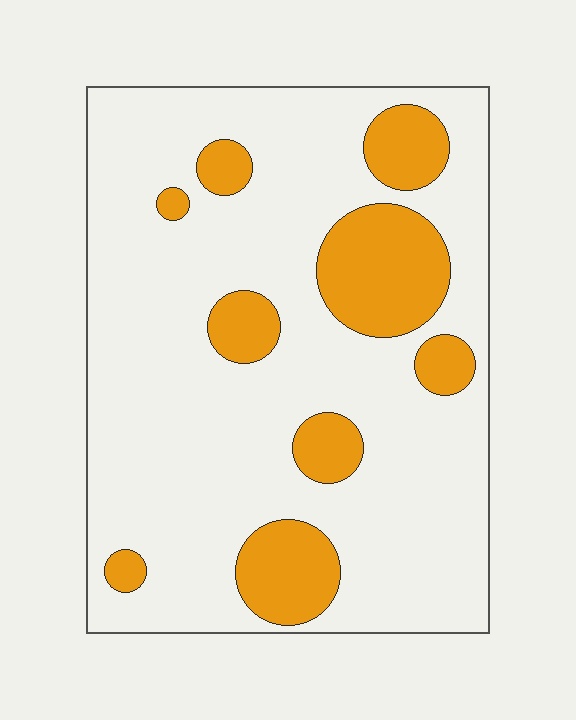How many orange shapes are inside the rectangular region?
9.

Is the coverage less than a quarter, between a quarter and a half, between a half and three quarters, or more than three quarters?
Less than a quarter.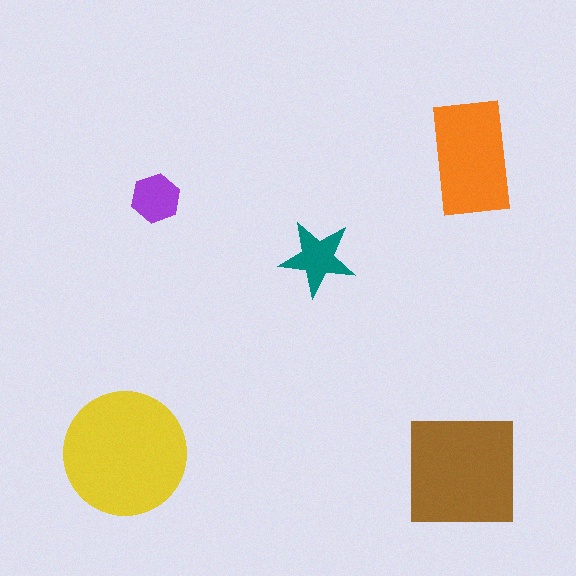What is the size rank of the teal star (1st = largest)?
4th.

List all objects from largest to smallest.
The yellow circle, the brown square, the orange rectangle, the teal star, the purple hexagon.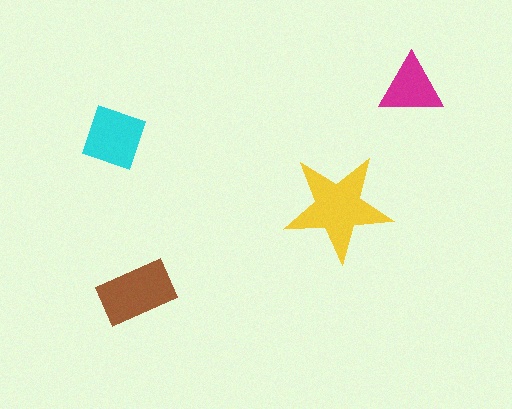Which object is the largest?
The yellow star.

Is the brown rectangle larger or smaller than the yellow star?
Smaller.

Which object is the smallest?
The magenta triangle.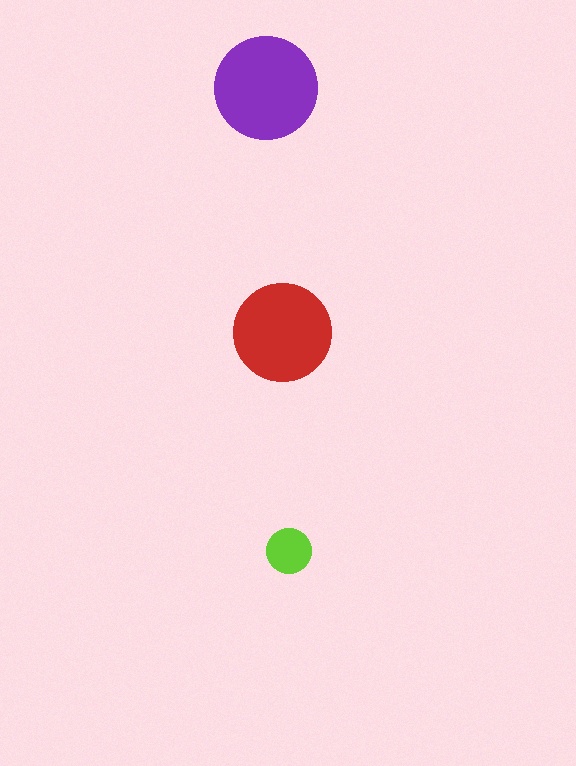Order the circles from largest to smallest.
the purple one, the red one, the lime one.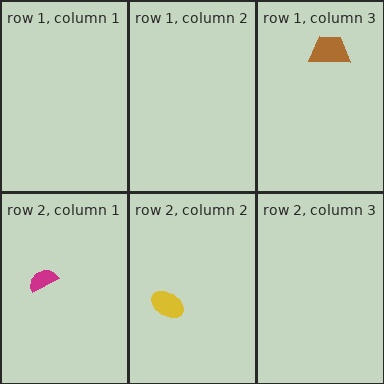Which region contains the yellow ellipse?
The row 2, column 2 region.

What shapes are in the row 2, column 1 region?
The magenta semicircle.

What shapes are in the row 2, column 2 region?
The yellow ellipse.